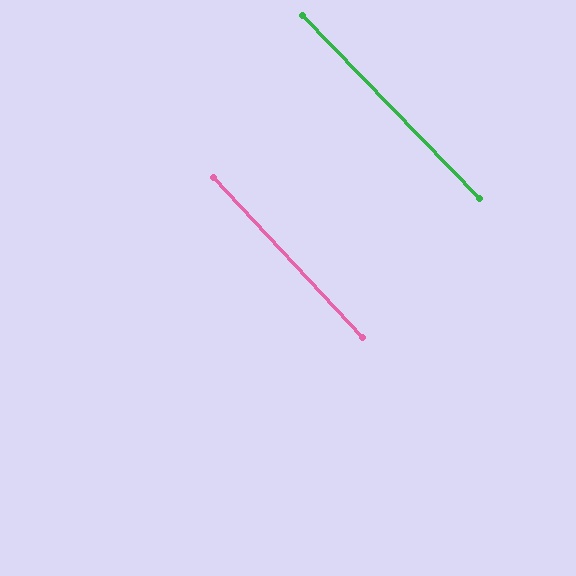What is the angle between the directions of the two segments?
Approximately 1 degree.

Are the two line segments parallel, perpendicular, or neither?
Parallel — their directions differ by only 0.8°.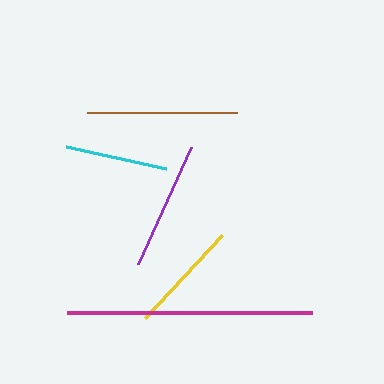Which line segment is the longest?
The magenta line is the longest at approximately 246 pixels.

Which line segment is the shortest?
The cyan line is the shortest at approximately 102 pixels.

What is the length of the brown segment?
The brown segment is approximately 150 pixels long.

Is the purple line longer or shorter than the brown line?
The brown line is longer than the purple line.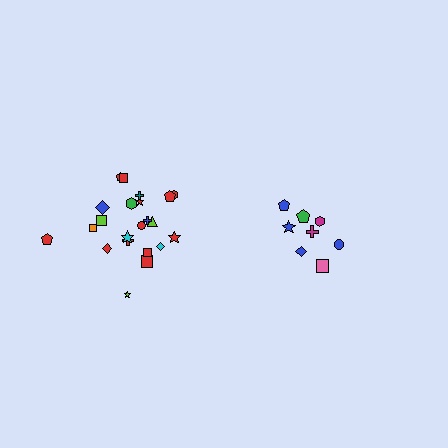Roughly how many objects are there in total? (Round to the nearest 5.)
Roughly 30 objects in total.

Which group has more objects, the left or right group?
The left group.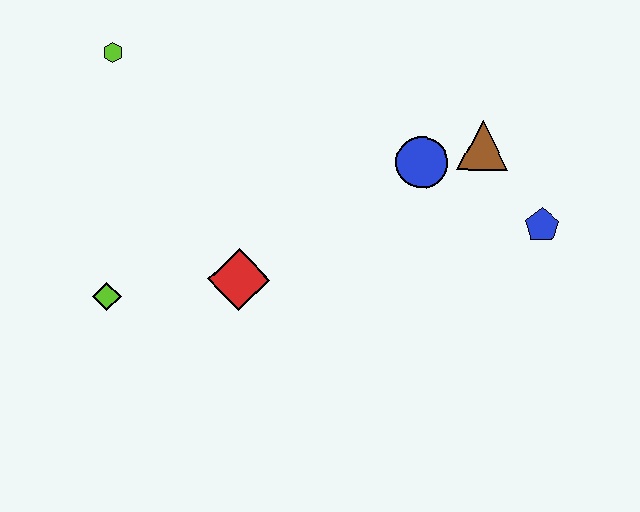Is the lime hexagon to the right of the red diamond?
No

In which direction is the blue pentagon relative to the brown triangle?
The blue pentagon is below the brown triangle.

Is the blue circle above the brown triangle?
No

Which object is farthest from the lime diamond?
The blue pentagon is farthest from the lime diamond.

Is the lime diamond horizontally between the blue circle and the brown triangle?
No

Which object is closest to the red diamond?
The lime diamond is closest to the red diamond.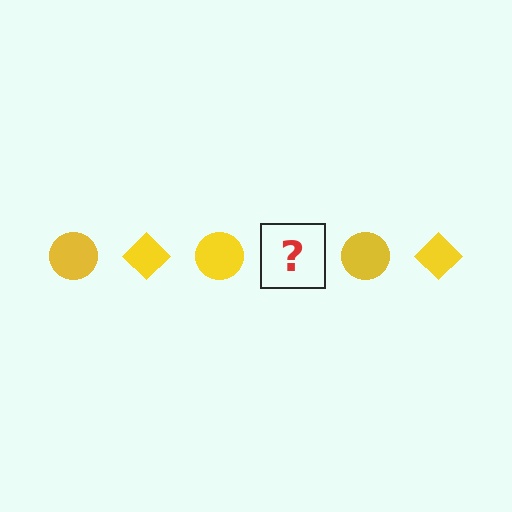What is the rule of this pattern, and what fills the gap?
The rule is that the pattern cycles through circle, diamond shapes in yellow. The gap should be filled with a yellow diamond.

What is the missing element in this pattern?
The missing element is a yellow diamond.